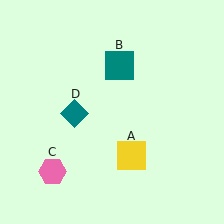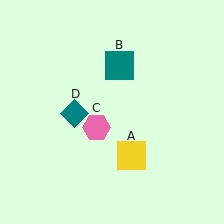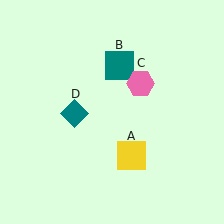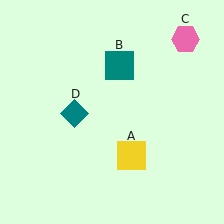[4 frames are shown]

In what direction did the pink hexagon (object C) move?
The pink hexagon (object C) moved up and to the right.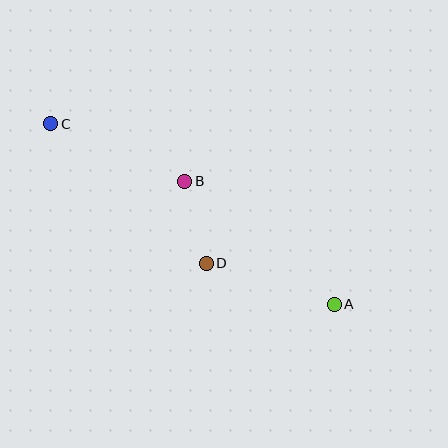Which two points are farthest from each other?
Points A and C are farthest from each other.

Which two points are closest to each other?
Points B and D are closest to each other.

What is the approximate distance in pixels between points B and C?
The distance between B and C is approximately 146 pixels.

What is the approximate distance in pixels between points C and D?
The distance between C and D is approximately 209 pixels.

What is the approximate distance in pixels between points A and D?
The distance between A and D is approximately 134 pixels.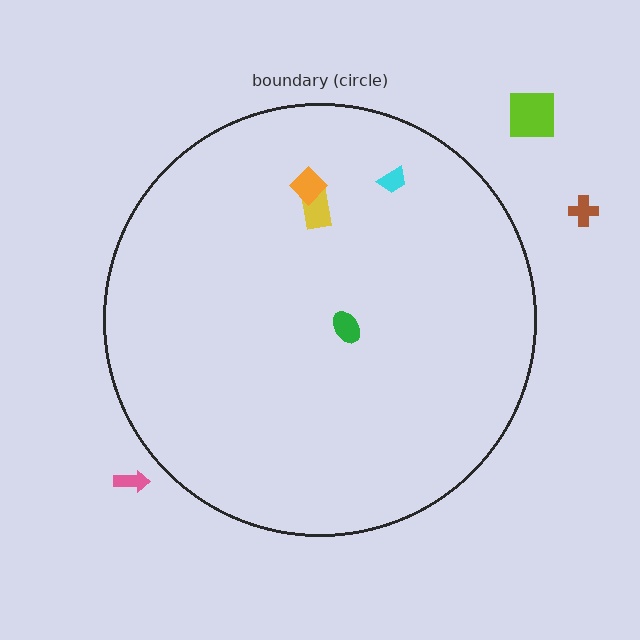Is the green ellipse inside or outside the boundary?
Inside.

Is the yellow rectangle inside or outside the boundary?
Inside.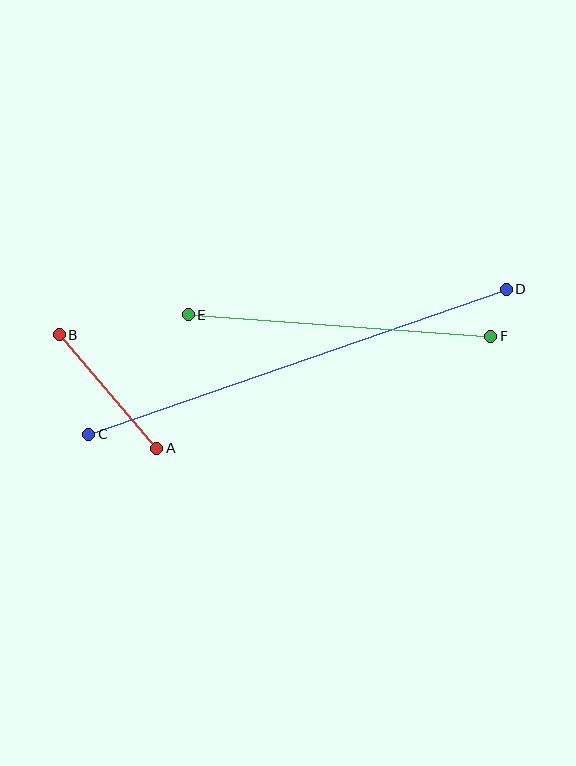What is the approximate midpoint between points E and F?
The midpoint is at approximately (339, 325) pixels.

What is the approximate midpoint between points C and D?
The midpoint is at approximately (297, 362) pixels.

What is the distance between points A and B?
The distance is approximately 150 pixels.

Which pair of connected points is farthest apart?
Points C and D are farthest apart.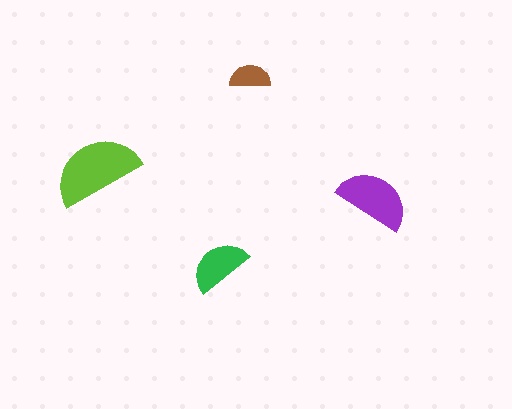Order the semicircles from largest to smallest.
the lime one, the purple one, the green one, the brown one.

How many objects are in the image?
There are 4 objects in the image.